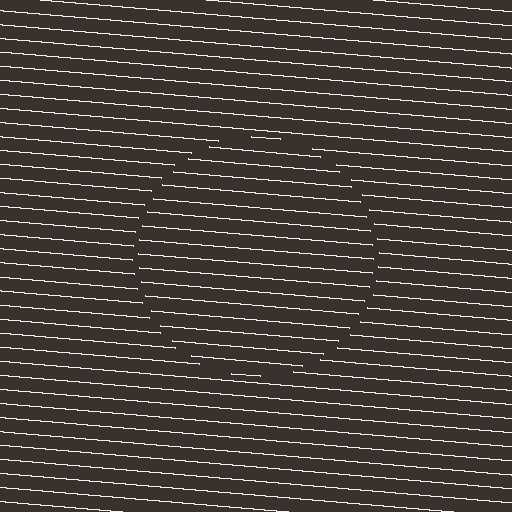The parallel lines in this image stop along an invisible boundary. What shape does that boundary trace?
An illusory circle. The interior of the shape contains the same grating, shifted by half a period — the contour is defined by the phase discontinuity where line-ends from the inner and outer gratings abut.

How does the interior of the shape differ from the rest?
The interior of the shape contains the same grating, shifted by half a period — the contour is defined by the phase discontinuity where line-ends from the inner and outer gratings abut.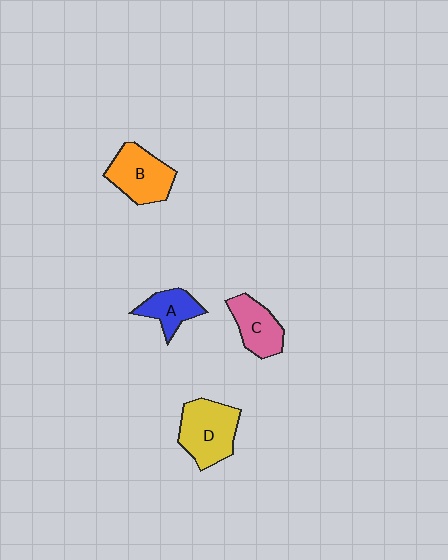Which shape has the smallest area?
Shape A (blue).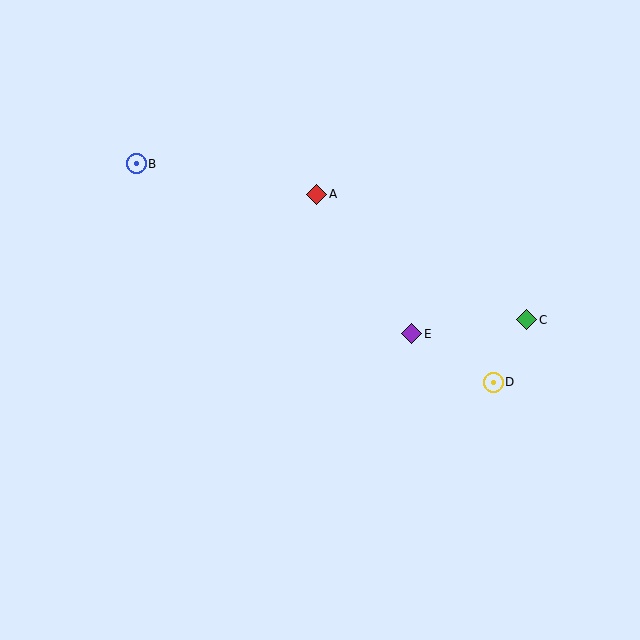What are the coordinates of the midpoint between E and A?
The midpoint between E and A is at (364, 264).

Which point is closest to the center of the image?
Point E at (411, 334) is closest to the center.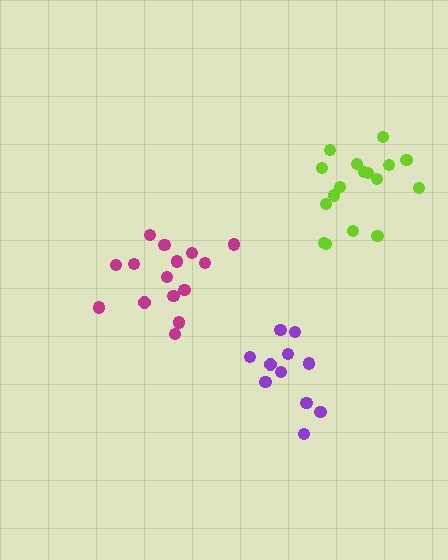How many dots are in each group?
Group 1: 11 dots, Group 2: 17 dots, Group 3: 16 dots (44 total).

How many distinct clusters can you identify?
There are 3 distinct clusters.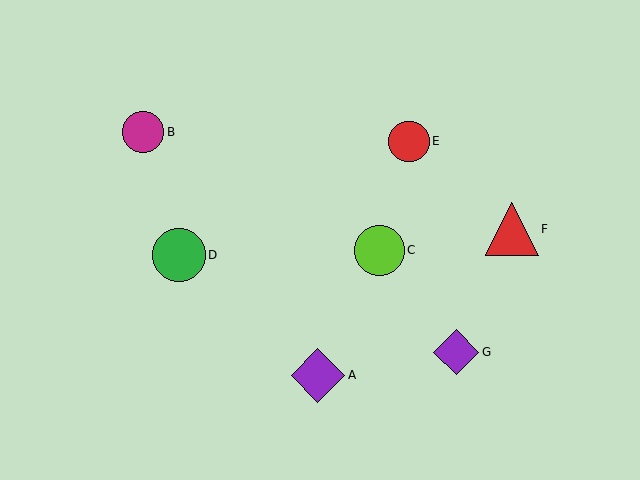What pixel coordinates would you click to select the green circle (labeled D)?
Click at (179, 255) to select the green circle D.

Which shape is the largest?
The purple diamond (labeled A) is the largest.